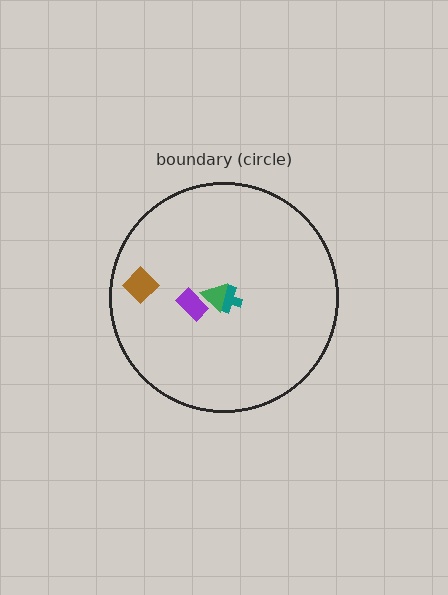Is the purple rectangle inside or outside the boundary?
Inside.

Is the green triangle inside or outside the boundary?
Inside.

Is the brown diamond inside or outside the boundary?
Inside.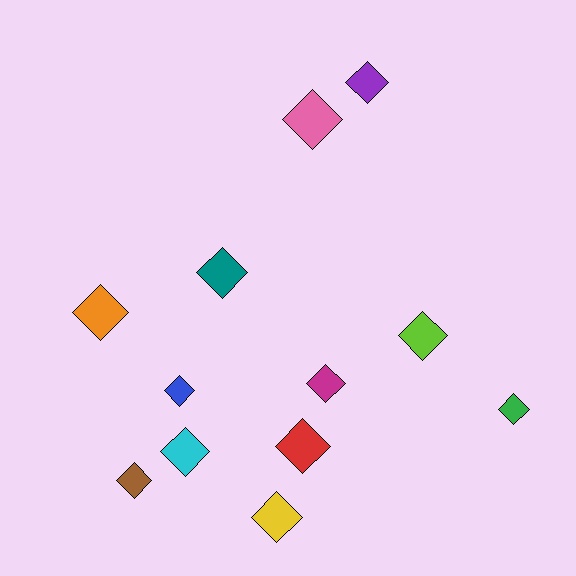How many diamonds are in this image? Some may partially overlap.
There are 12 diamonds.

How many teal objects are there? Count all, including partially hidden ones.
There is 1 teal object.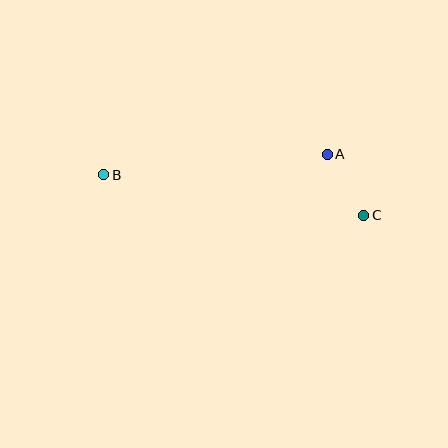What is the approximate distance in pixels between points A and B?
The distance between A and B is approximately 224 pixels.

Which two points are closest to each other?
Points A and C are closest to each other.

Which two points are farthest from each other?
Points B and C are farthest from each other.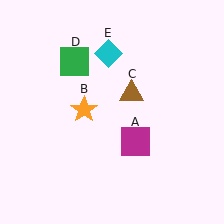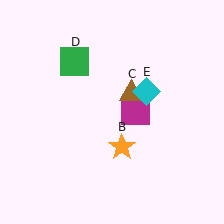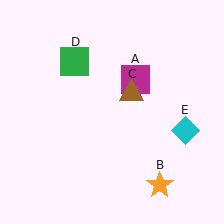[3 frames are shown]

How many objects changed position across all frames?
3 objects changed position: magenta square (object A), orange star (object B), cyan diamond (object E).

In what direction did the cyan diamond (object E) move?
The cyan diamond (object E) moved down and to the right.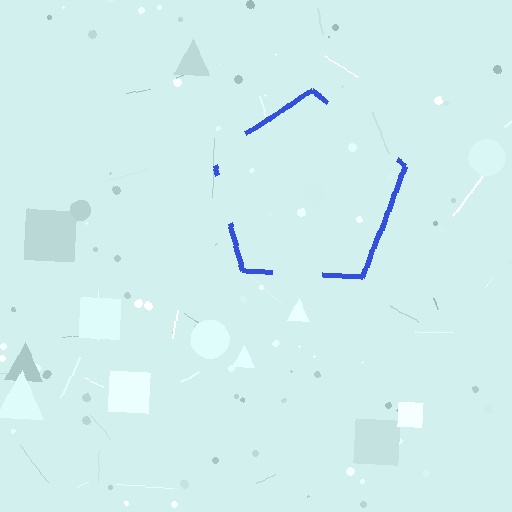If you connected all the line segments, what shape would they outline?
They would outline a pentagon.